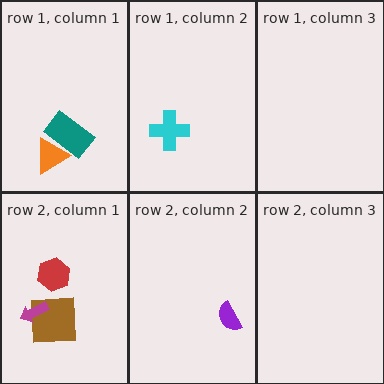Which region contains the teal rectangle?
The row 1, column 1 region.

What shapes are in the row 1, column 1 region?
The teal rectangle, the orange triangle.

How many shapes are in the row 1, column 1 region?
2.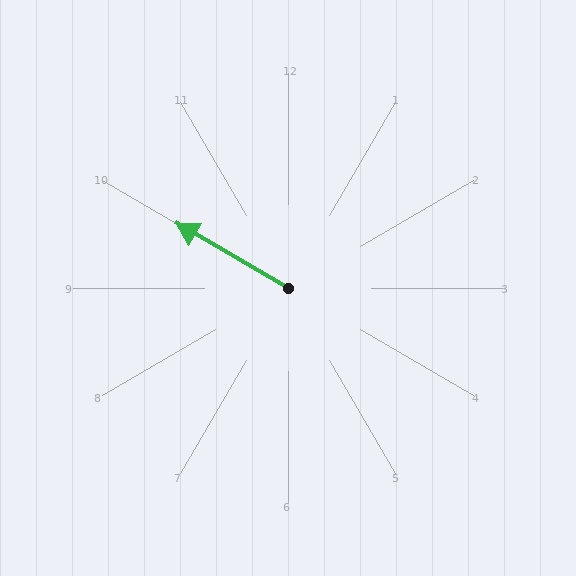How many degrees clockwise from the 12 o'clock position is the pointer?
Approximately 300 degrees.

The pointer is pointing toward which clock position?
Roughly 10 o'clock.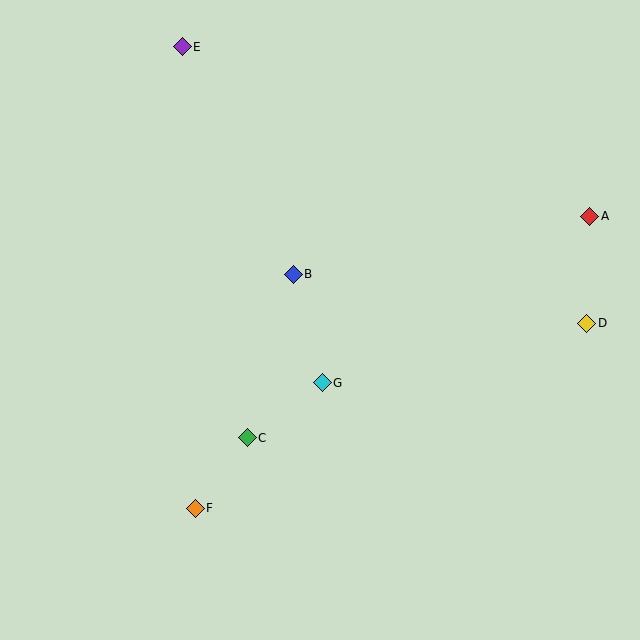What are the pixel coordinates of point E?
Point E is at (182, 47).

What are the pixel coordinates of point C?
Point C is at (247, 438).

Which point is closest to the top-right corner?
Point A is closest to the top-right corner.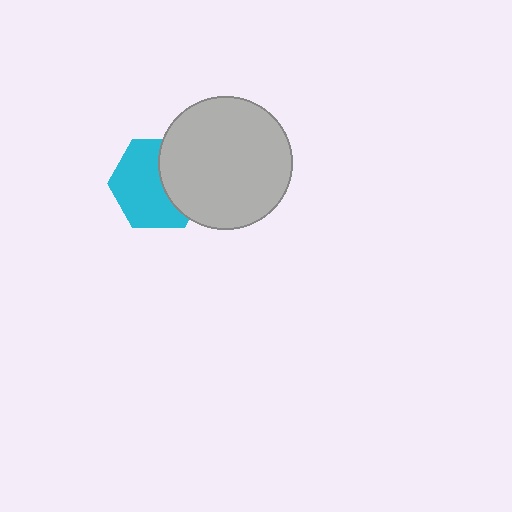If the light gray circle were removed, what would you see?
You would see the complete cyan hexagon.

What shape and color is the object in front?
The object in front is a light gray circle.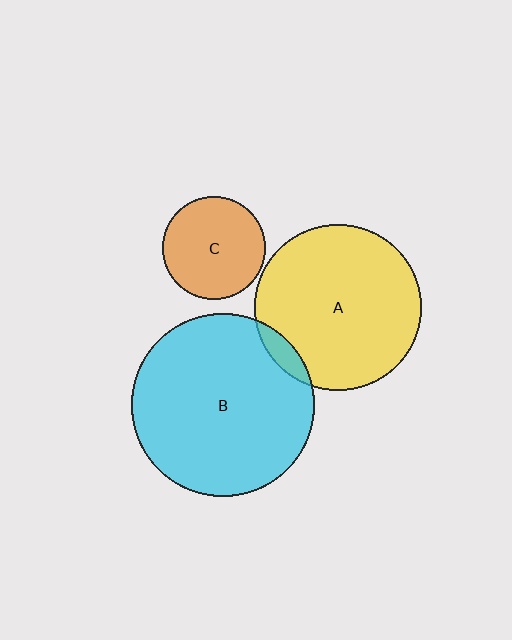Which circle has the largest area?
Circle B (cyan).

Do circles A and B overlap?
Yes.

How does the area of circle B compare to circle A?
Approximately 1.2 times.